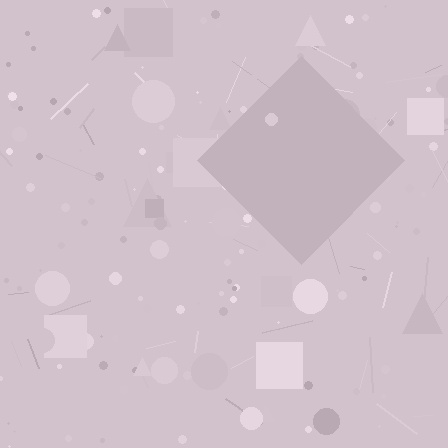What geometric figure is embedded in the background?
A diamond is embedded in the background.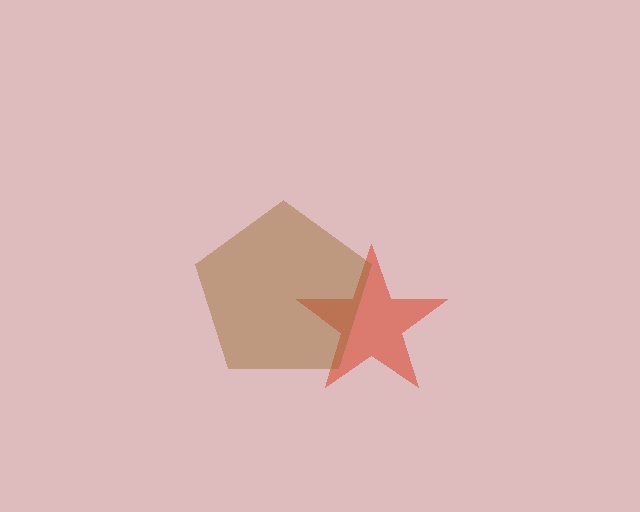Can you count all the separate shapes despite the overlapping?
Yes, there are 2 separate shapes.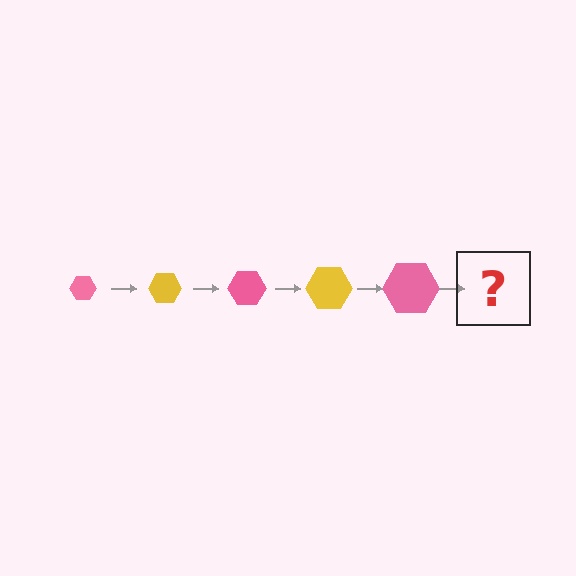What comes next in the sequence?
The next element should be a yellow hexagon, larger than the previous one.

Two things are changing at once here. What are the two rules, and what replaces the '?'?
The two rules are that the hexagon grows larger each step and the color cycles through pink and yellow. The '?' should be a yellow hexagon, larger than the previous one.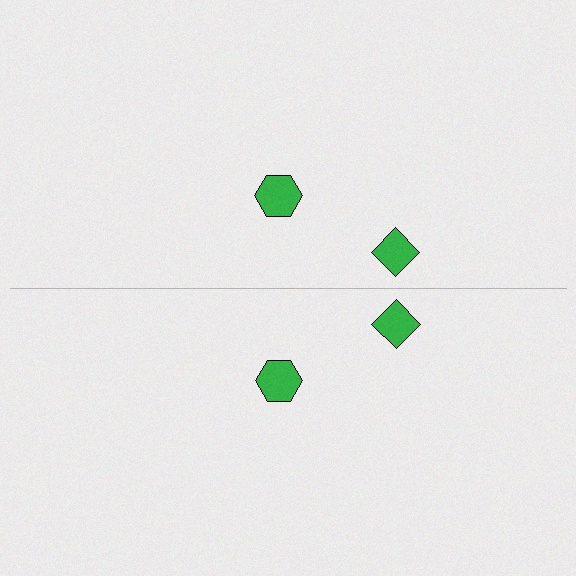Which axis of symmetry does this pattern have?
The pattern has a horizontal axis of symmetry running through the center of the image.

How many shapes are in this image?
There are 4 shapes in this image.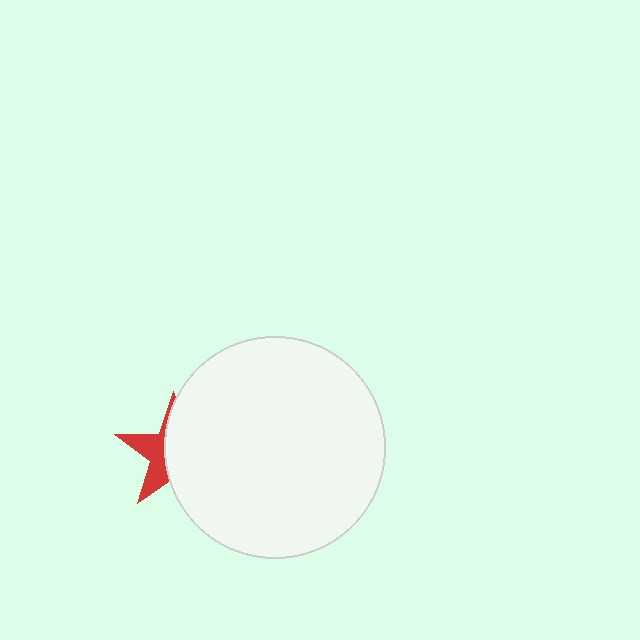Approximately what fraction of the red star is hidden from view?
Roughly 62% of the red star is hidden behind the white circle.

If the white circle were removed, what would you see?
You would see the complete red star.